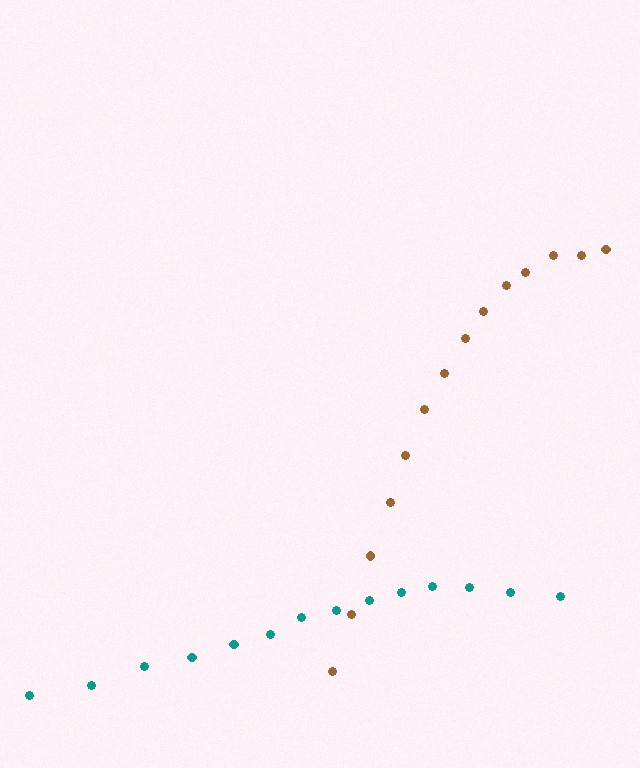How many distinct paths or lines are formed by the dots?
There are 2 distinct paths.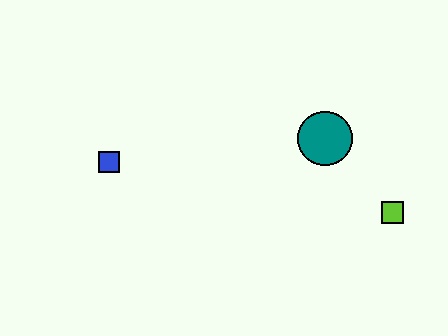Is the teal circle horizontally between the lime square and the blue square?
Yes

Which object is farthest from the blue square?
The lime square is farthest from the blue square.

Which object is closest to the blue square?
The teal circle is closest to the blue square.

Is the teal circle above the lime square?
Yes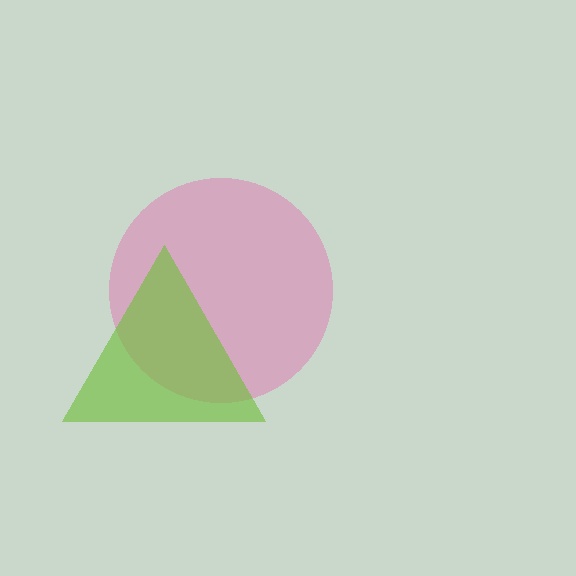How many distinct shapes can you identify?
There are 2 distinct shapes: a pink circle, a lime triangle.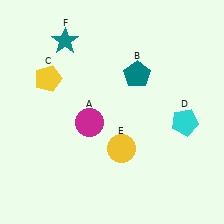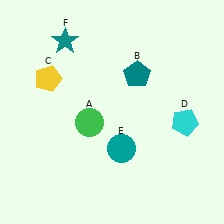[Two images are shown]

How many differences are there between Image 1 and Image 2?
There are 2 differences between the two images.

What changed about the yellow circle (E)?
In Image 1, E is yellow. In Image 2, it changed to teal.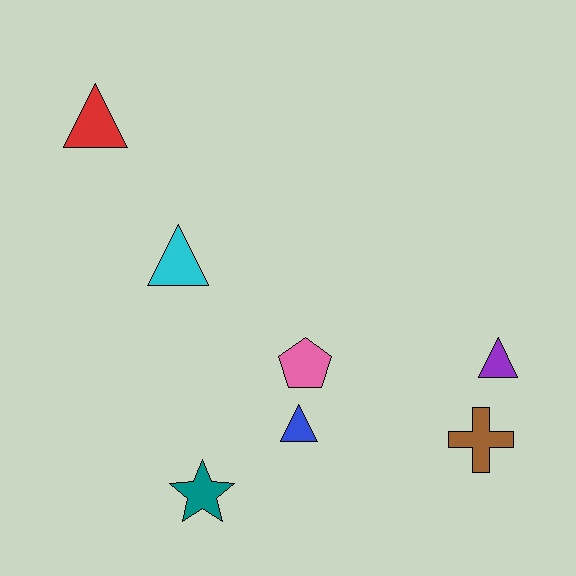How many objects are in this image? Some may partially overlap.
There are 7 objects.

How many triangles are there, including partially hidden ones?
There are 4 triangles.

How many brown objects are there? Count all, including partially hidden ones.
There is 1 brown object.